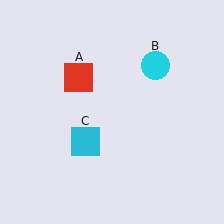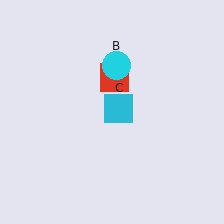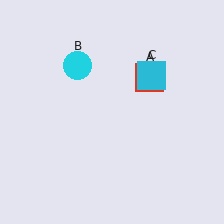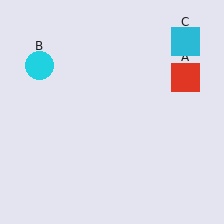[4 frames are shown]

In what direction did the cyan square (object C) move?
The cyan square (object C) moved up and to the right.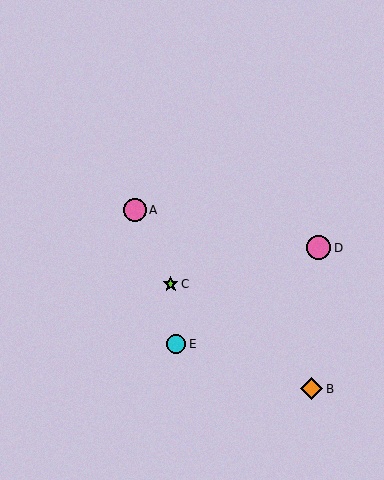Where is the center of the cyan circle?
The center of the cyan circle is at (176, 344).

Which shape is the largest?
The pink circle (labeled D) is the largest.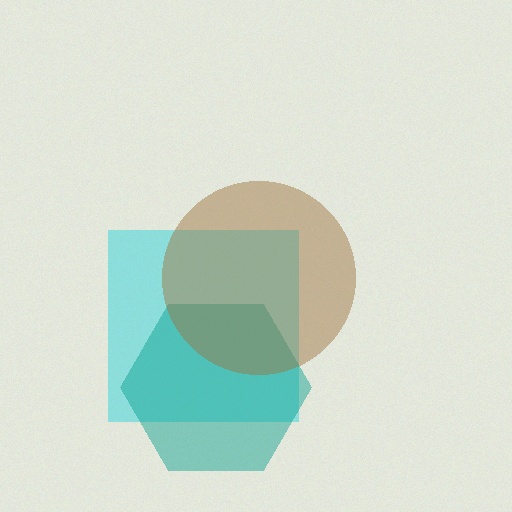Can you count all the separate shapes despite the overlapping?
Yes, there are 3 separate shapes.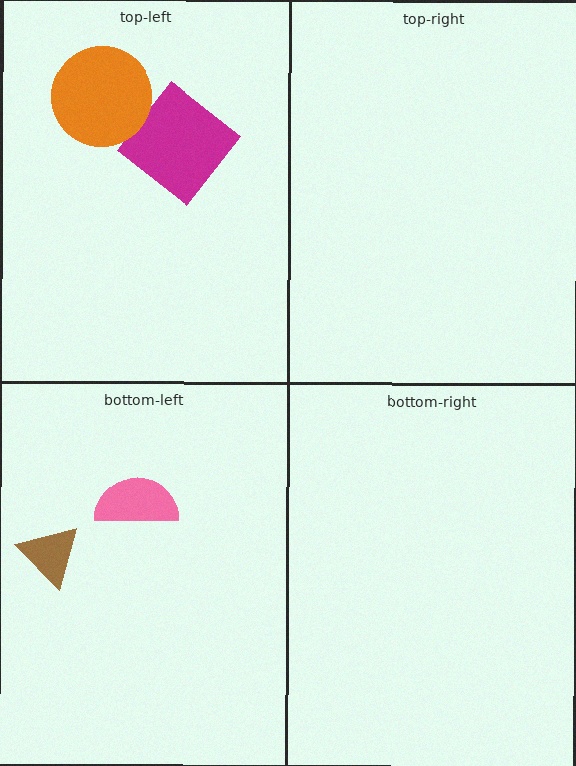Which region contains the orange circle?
The top-left region.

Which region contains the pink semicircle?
The bottom-left region.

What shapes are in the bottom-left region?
The pink semicircle, the brown triangle.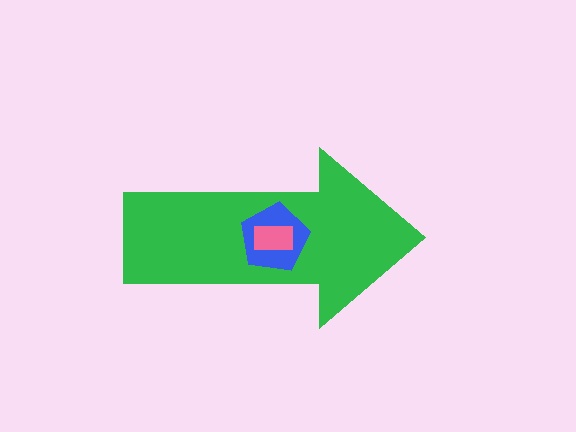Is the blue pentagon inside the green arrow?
Yes.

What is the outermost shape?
The green arrow.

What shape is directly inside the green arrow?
The blue pentagon.